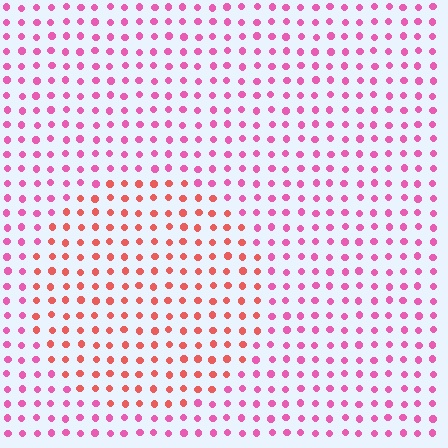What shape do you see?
I see a circle.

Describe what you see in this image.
The image is filled with small pink elements in a uniform arrangement. A circle-shaped region is visible where the elements are tinted to a slightly different hue, forming a subtle color boundary.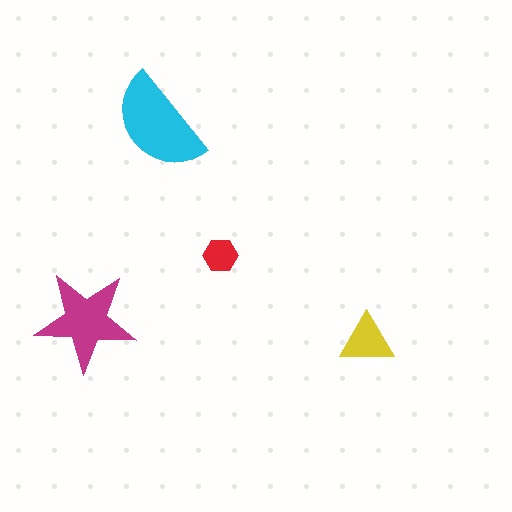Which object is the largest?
The cyan semicircle.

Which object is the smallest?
The red hexagon.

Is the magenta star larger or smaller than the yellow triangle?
Larger.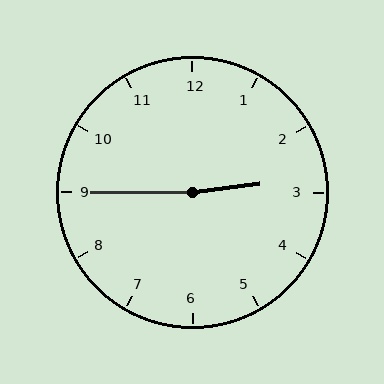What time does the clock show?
2:45.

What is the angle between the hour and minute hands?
Approximately 172 degrees.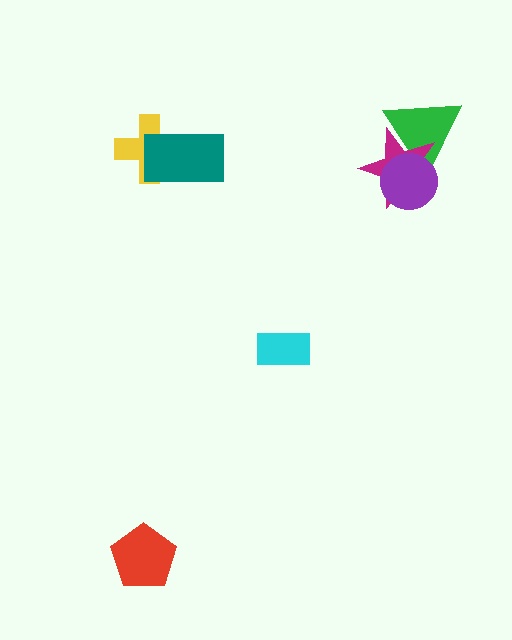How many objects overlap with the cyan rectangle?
0 objects overlap with the cyan rectangle.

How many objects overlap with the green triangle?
2 objects overlap with the green triangle.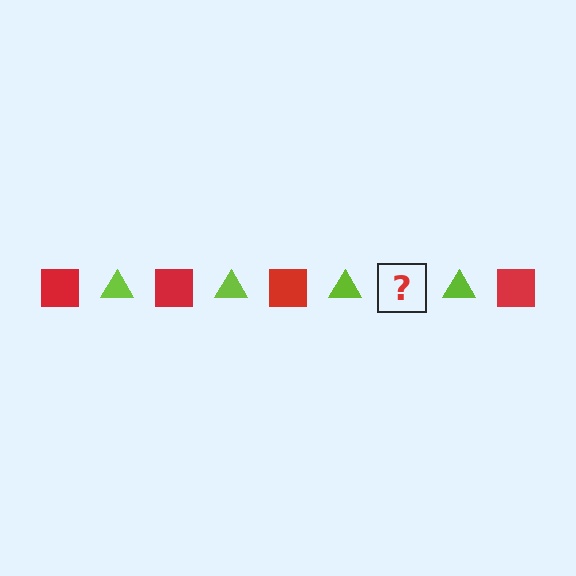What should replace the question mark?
The question mark should be replaced with a red square.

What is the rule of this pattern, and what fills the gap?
The rule is that the pattern alternates between red square and lime triangle. The gap should be filled with a red square.